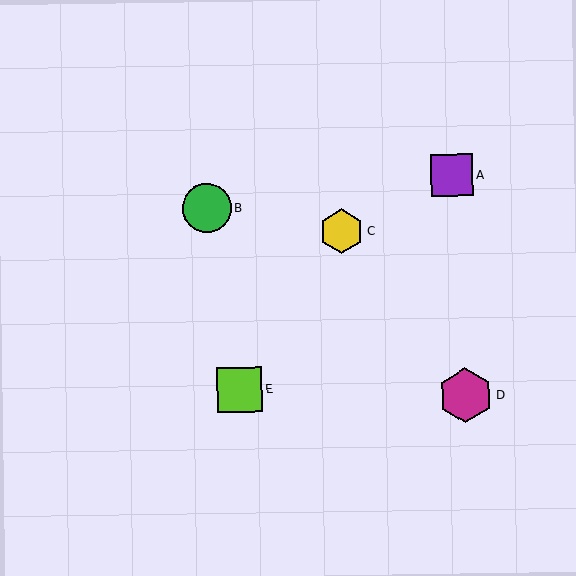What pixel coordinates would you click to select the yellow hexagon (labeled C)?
Click at (342, 231) to select the yellow hexagon C.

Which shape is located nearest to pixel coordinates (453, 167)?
The purple square (labeled A) at (452, 176) is nearest to that location.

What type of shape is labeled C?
Shape C is a yellow hexagon.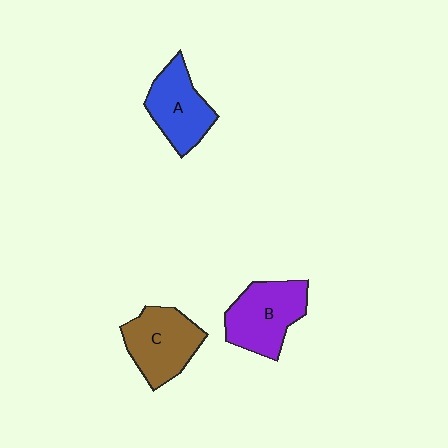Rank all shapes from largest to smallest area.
From largest to smallest: B (purple), C (brown), A (blue).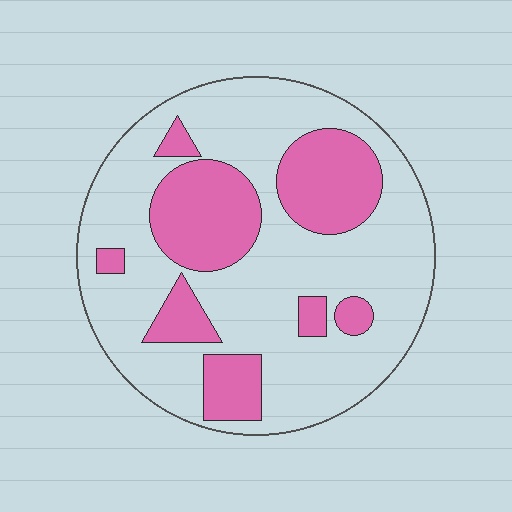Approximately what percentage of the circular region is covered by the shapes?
Approximately 30%.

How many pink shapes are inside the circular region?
8.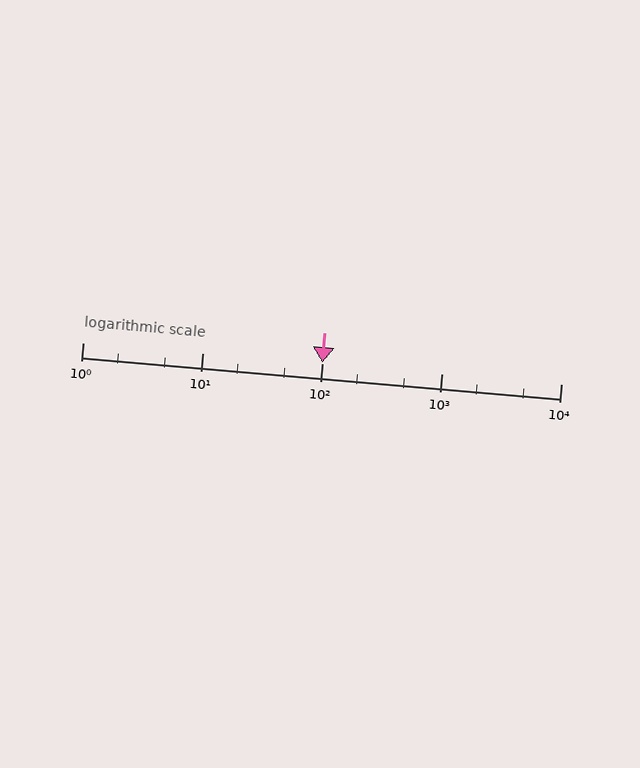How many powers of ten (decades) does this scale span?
The scale spans 4 decades, from 1 to 10000.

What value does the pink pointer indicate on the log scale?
The pointer indicates approximately 100.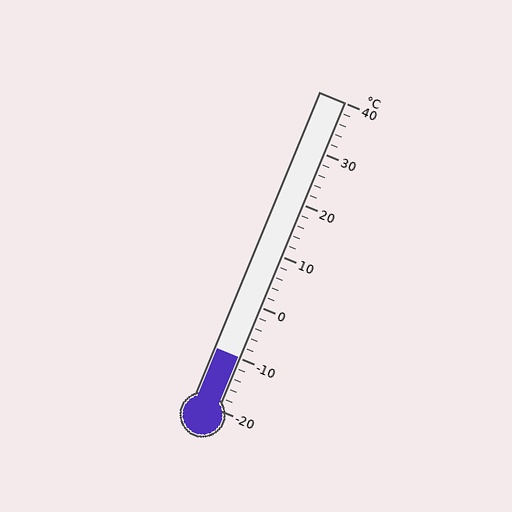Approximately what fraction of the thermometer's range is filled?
The thermometer is filled to approximately 15% of its range.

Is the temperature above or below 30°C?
The temperature is below 30°C.